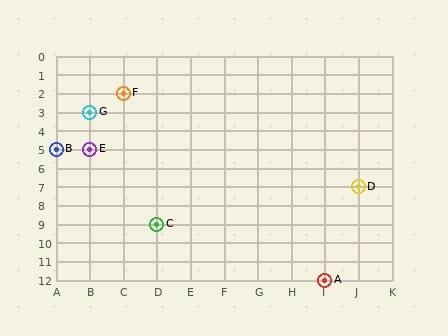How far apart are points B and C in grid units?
Points B and C are 3 columns and 4 rows apart (about 5.0 grid units diagonally).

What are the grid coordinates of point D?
Point D is at grid coordinates (J, 7).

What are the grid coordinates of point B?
Point B is at grid coordinates (A, 5).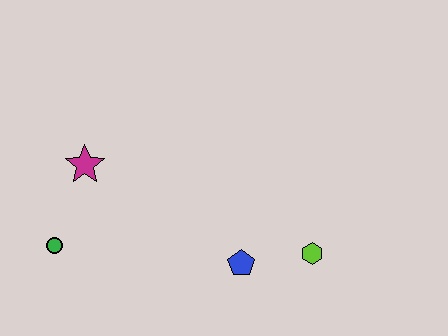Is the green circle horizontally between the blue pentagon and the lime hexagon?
No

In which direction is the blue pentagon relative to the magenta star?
The blue pentagon is to the right of the magenta star.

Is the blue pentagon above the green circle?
No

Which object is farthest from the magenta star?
The lime hexagon is farthest from the magenta star.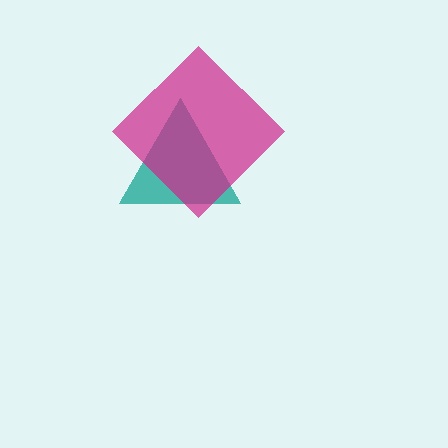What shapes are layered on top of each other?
The layered shapes are: a teal triangle, a magenta diamond.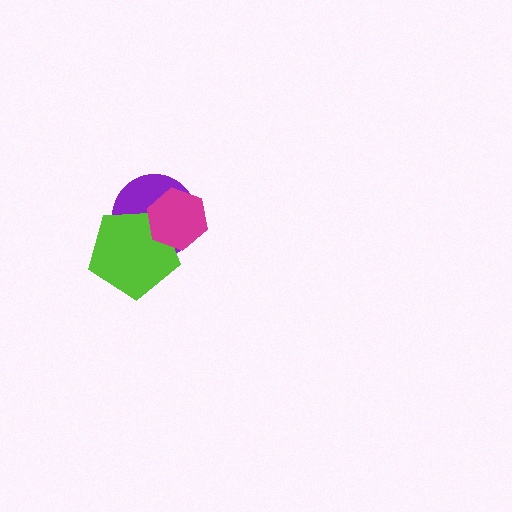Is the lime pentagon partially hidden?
Yes, it is partially covered by another shape.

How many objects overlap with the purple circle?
2 objects overlap with the purple circle.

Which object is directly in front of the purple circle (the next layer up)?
The lime pentagon is directly in front of the purple circle.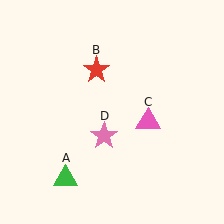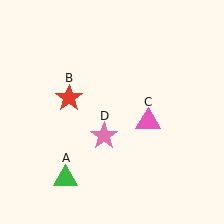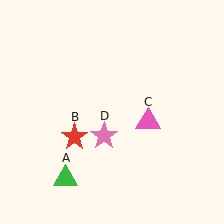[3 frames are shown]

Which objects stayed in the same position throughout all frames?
Green triangle (object A) and pink triangle (object C) and pink star (object D) remained stationary.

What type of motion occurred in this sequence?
The red star (object B) rotated counterclockwise around the center of the scene.